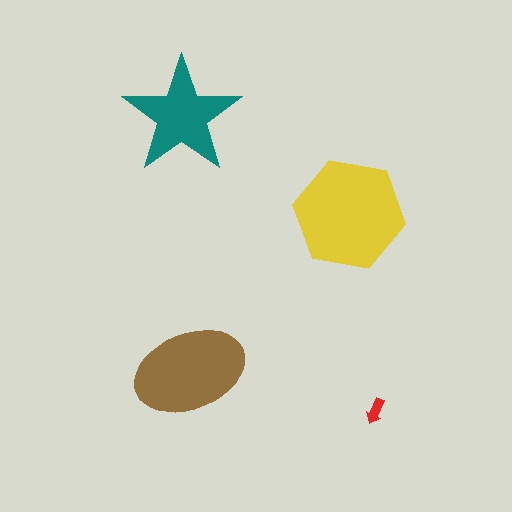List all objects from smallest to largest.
The red arrow, the teal star, the brown ellipse, the yellow hexagon.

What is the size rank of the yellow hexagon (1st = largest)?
1st.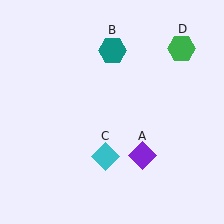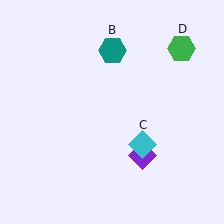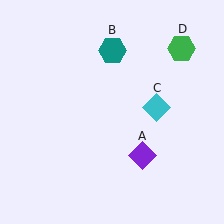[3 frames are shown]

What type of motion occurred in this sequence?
The cyan diamond (object C) rotated counterclockwise around the center of the scene.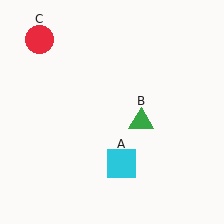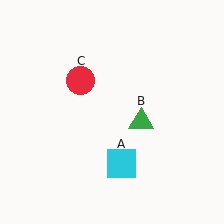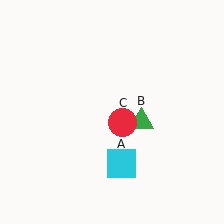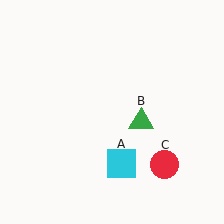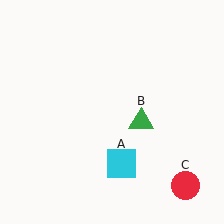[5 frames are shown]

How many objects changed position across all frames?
1 object changed position: red circle (object C).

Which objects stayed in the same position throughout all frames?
Cyan square (object A) and green triangle (object B) remained stationary.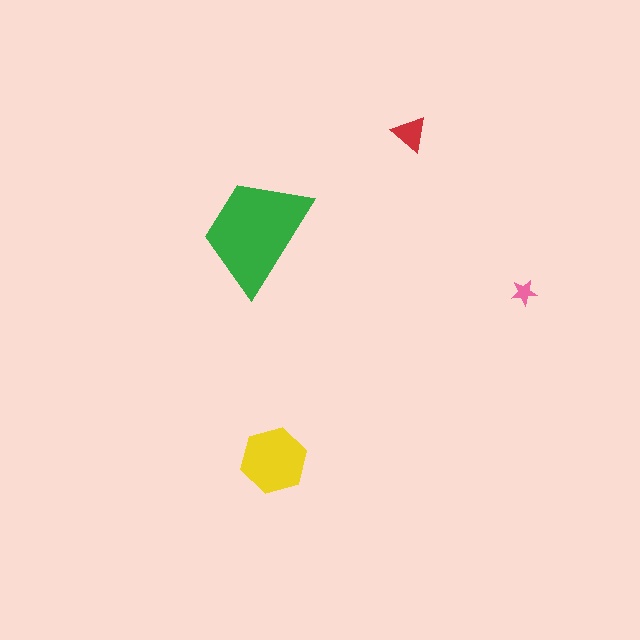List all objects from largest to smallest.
The green trapezoid, the yellow hexagon, the red triangle, the pink star.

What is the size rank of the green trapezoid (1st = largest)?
1st.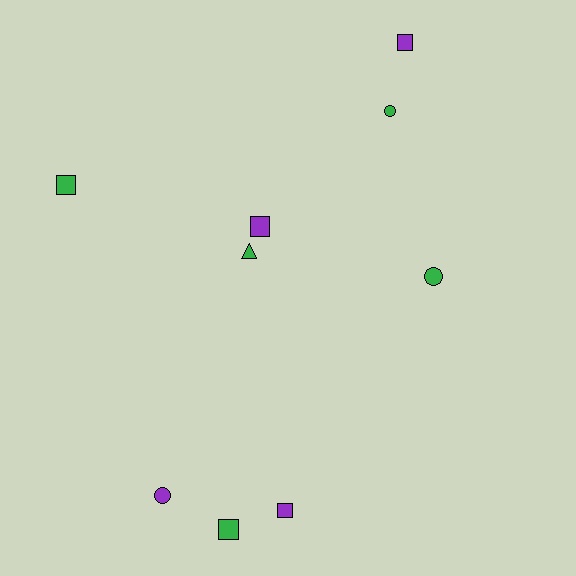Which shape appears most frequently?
Square, with 5 objects.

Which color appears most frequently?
Green, with 5 objects.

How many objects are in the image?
There are 9 objects.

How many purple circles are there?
There is 1 purple circle.